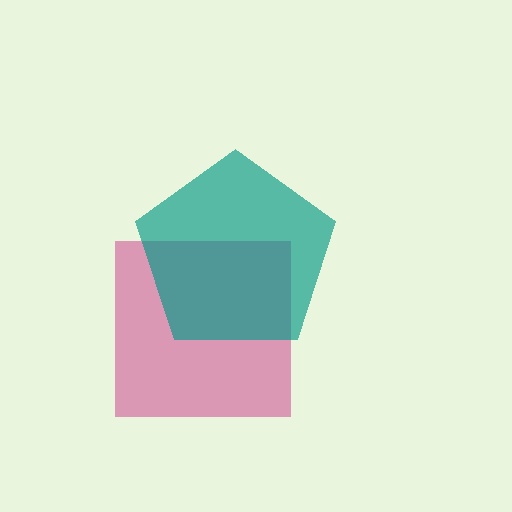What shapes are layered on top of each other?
The layered shapes are: a magenta square, a teal pentagon.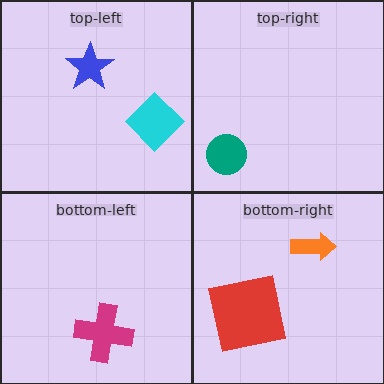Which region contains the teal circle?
The top-right region.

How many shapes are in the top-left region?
2.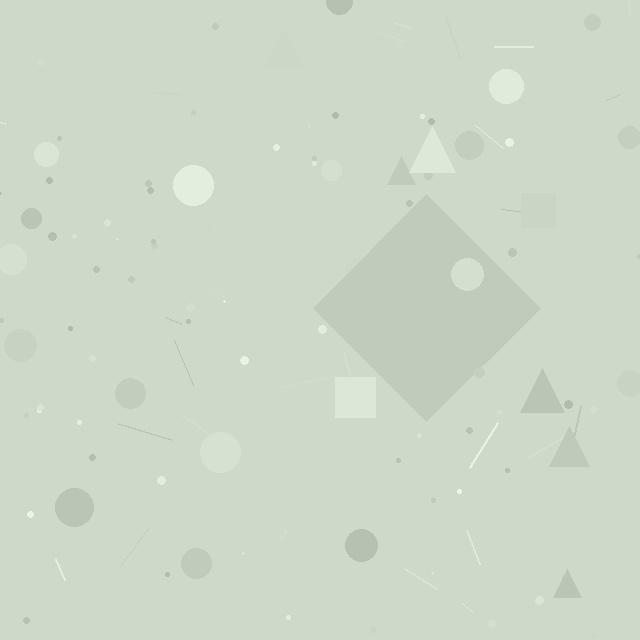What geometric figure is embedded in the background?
A diamond is embedded in the background.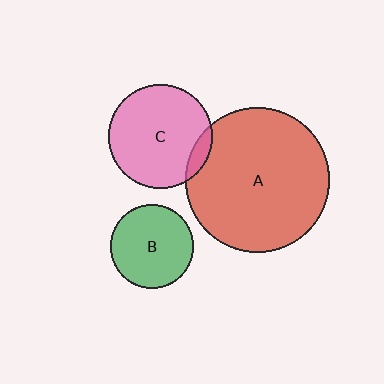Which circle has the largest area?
Circle A (red).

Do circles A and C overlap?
Yes.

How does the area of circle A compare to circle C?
Approximately 1.9 times.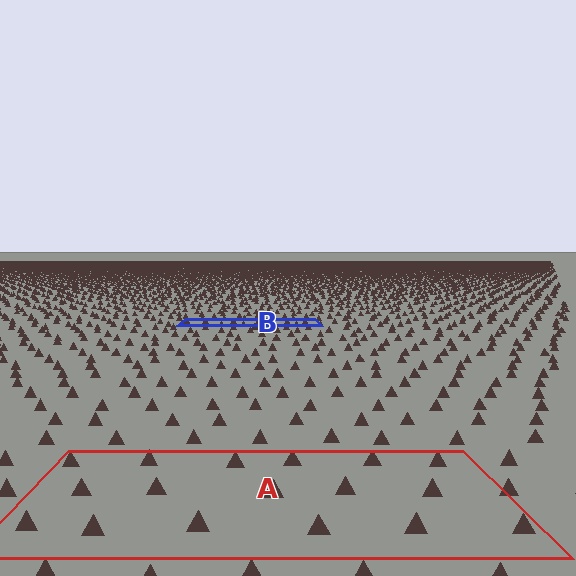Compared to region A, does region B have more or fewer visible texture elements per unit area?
Region B has more texture elements per unit area — they are packed more densely because it is farther away.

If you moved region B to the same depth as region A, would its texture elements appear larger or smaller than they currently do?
They would appear larger. At a closer depth, the same texture elements are projected at a bigger on-screen size.